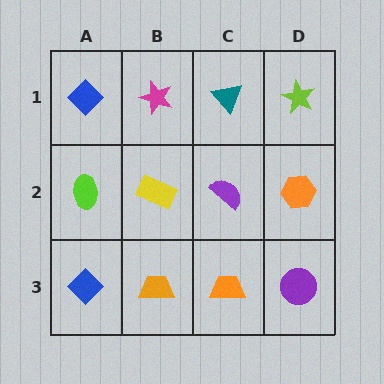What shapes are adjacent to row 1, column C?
A purple semicircle (row 2, column C), a magenta star (row 1, column B), a lime star (row 1, column D).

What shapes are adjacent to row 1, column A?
A lime ellipse (row 2, column A), a magenta star (row 1, column B).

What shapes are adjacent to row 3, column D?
An orange hexagon (row 2, column D), an orange trapezoid (row 3, column C).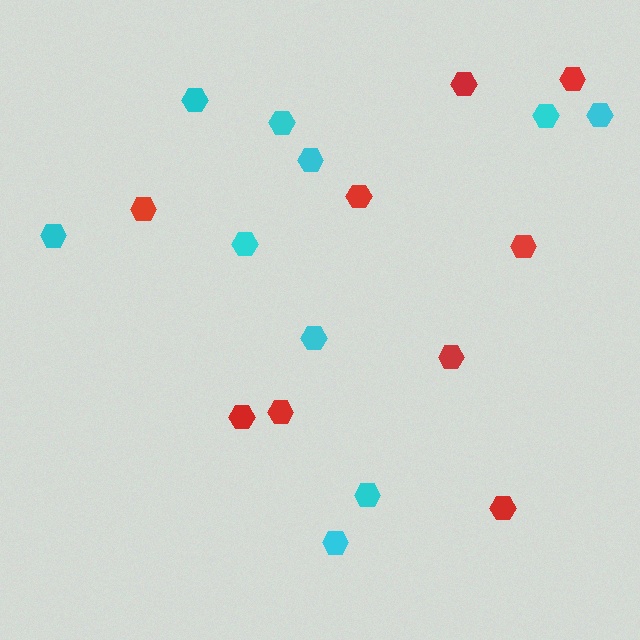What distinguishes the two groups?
There are 2 groups: one group of cyan hexagons (10) and one group of red hexagons (9).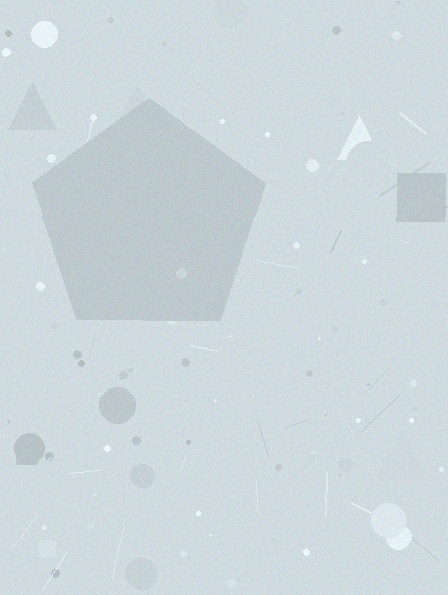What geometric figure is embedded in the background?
A pentagon is embedded in the background.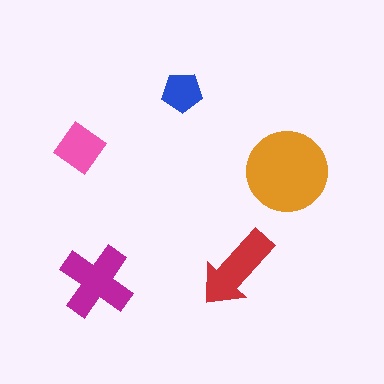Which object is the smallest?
The blue pentagon.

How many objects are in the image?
There are 5 objects in the image.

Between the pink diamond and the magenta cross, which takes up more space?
The magenta cross.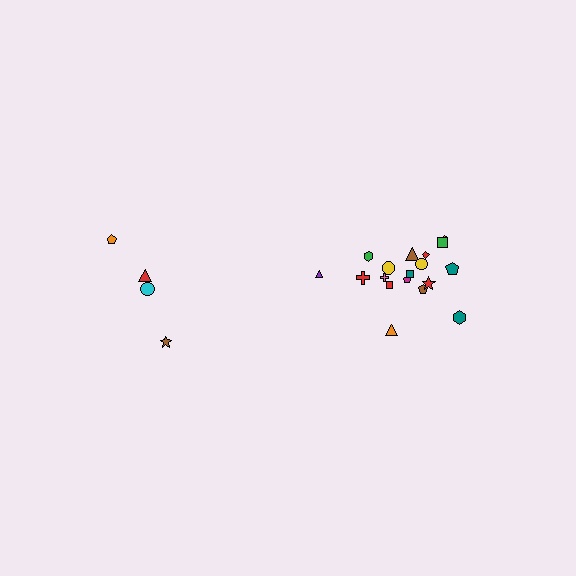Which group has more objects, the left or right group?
The right group.